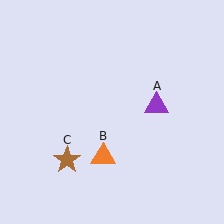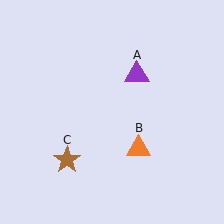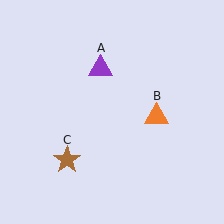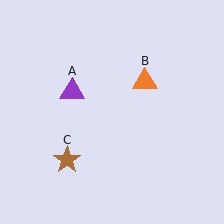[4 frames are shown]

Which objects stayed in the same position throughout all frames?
Brown star (object C) remained stationary.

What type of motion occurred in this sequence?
The purple triangle (object A), orange triangle (object B) rotated counterclockwise around the center of the scene.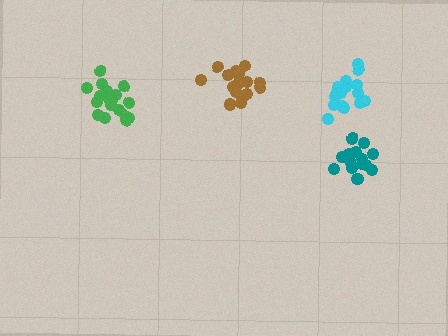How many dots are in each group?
Group 1: 14 dots, Group 2: 16 dots, Group 3: 19 dots, Group 4: 16 dots (65 total).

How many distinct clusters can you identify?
There are 4 distinct clusters.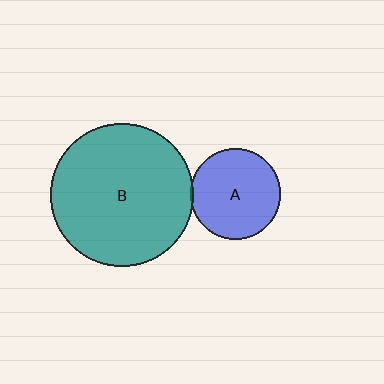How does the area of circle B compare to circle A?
Approximately 2.5 times.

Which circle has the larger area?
Circle B (teal).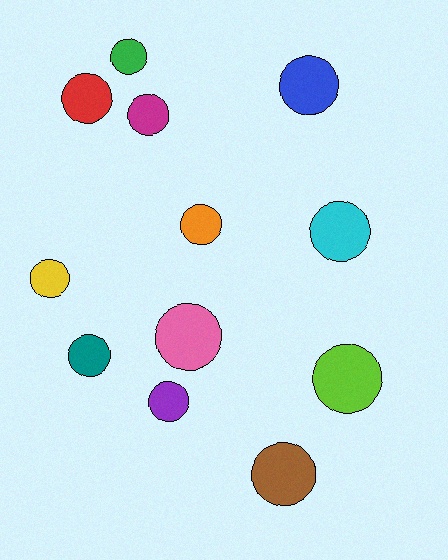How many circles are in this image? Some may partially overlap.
There are 12 circles.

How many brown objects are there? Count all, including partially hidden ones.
There is 1 brown object.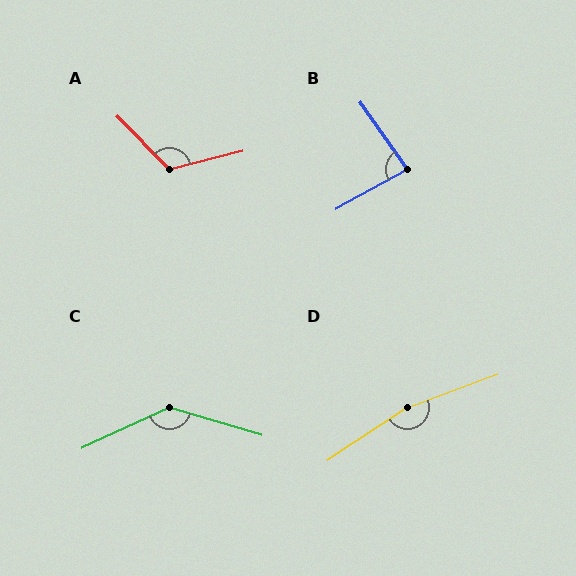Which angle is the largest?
D, at approximately 167 degrees.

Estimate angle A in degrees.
Approximately 120 degrees.